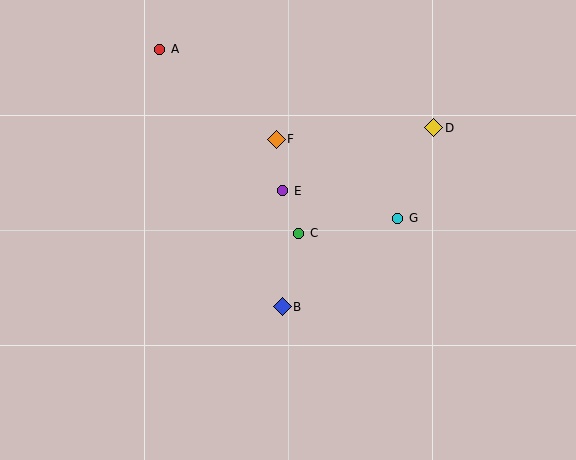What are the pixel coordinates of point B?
Point B is at (282, 307).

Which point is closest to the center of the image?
Point C at (299, 233) is closest to the center.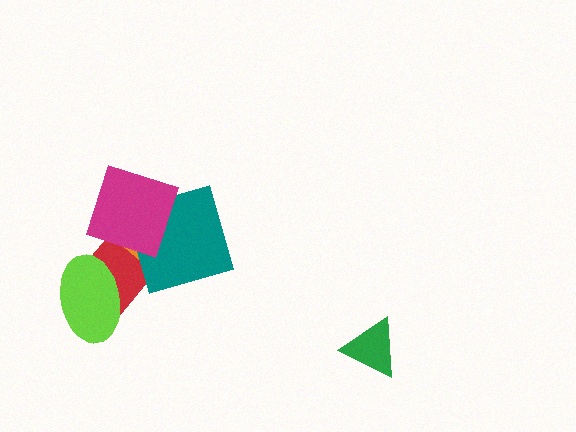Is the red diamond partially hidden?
Yes, it is partially covered by another shape.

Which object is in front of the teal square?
The magenta square is in front of the teal square.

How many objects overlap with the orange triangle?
4 objects overlap with the orange triangle.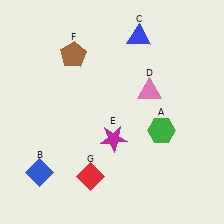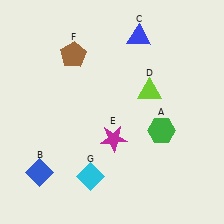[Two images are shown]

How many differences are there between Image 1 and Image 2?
There are 2 differences between the two images.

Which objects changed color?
D changed from pink to lime. G changed from red to cyan.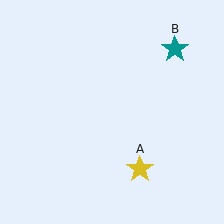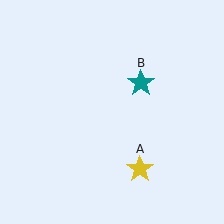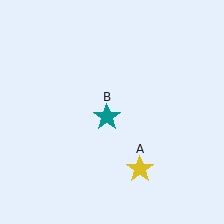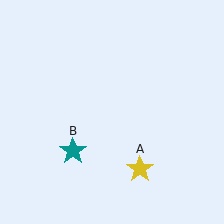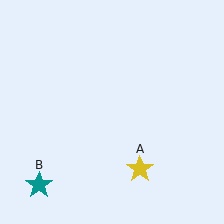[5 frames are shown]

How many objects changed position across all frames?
1 object changed position: teal star (object B).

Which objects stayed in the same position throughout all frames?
Yellow star (object A) remained stationary.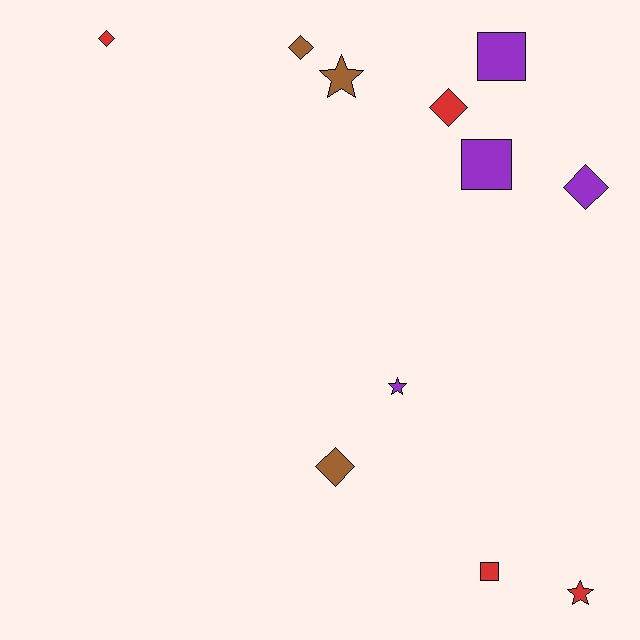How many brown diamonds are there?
There are 2 brown diamonds.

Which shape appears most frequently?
Diamond, with 5 objects.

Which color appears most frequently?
Purple, with 4 objects.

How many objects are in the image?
There are 11 objects.